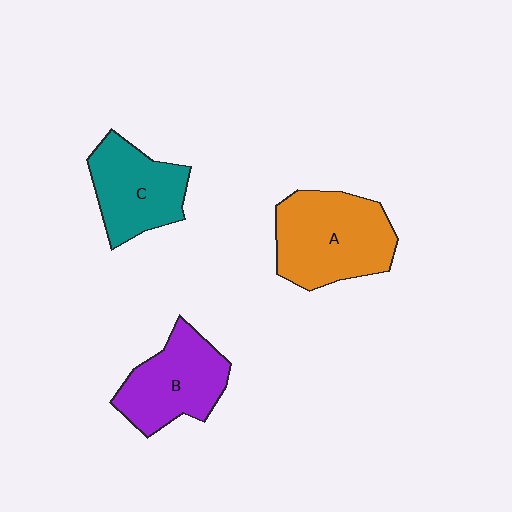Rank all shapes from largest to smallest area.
From largest to smallest: A (orange), B (purple), C (teal).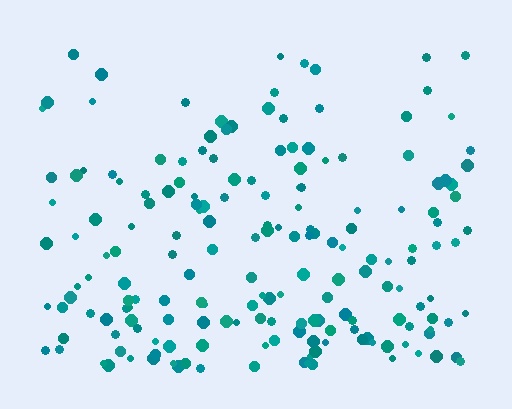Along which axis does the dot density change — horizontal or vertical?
Vertical.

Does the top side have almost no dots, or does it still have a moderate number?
Still a moderate number, just noticeably fewer than the bottom.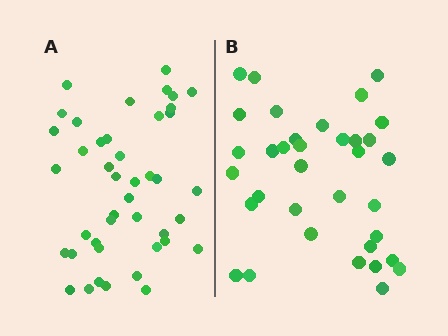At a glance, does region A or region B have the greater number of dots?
Region A (the left region) has more dots.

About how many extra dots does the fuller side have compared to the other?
Region A has roughly 8 or so more dots than region B.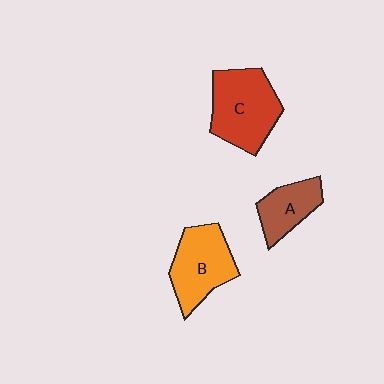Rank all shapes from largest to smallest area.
From largest to smallest: C (red), B (orange), A (brown).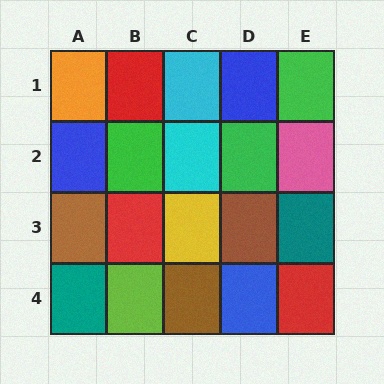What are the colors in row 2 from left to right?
Blue, green, cyan, green, pink.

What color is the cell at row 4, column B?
Lime.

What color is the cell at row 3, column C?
Yellow.